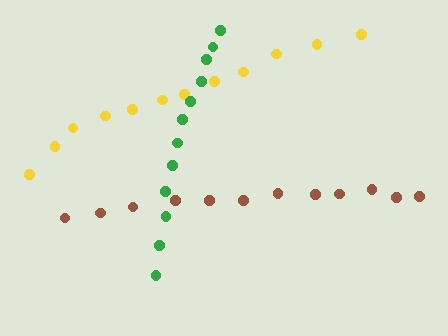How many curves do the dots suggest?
There are 3 distinct paths.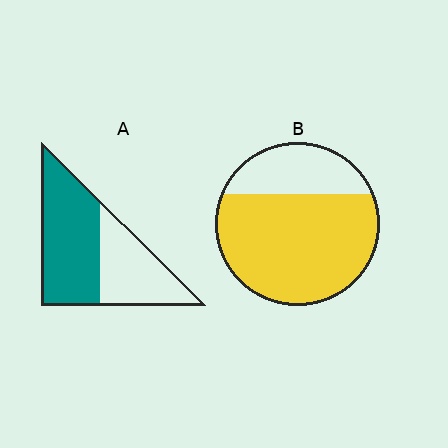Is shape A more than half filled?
Yes.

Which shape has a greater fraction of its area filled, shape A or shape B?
Shape B.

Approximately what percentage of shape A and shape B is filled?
A is approximately 60% and B is approximately 75%.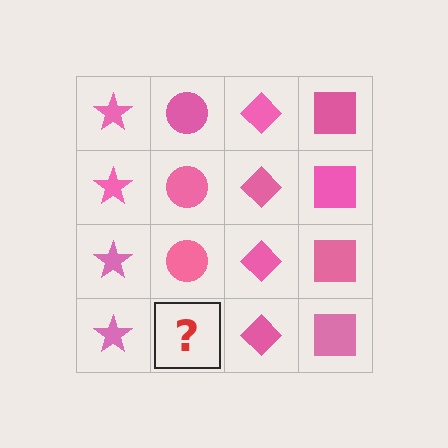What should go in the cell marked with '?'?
The missing cell should contain a pink circle.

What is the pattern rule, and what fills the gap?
The rule is that each column has a consistent shape. The gap should be filled with a pink circle.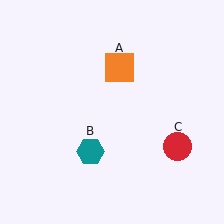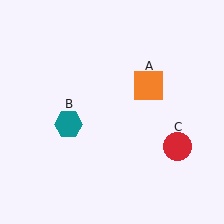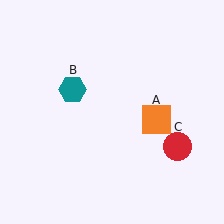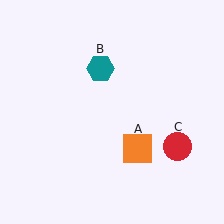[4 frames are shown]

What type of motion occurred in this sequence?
The orange square (object A), teal hexagon (object B) rotated clockwise around the center of the scene.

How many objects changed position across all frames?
2 objects changed position: orange square (object A), teal hexagon (object B).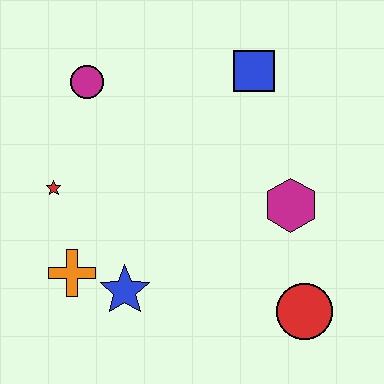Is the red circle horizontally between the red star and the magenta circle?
No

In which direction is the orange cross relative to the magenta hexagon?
The orange cross is to the left of the magenta hexagon.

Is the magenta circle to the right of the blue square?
No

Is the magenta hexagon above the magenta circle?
No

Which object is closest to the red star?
The orange cross is closest to the red star.